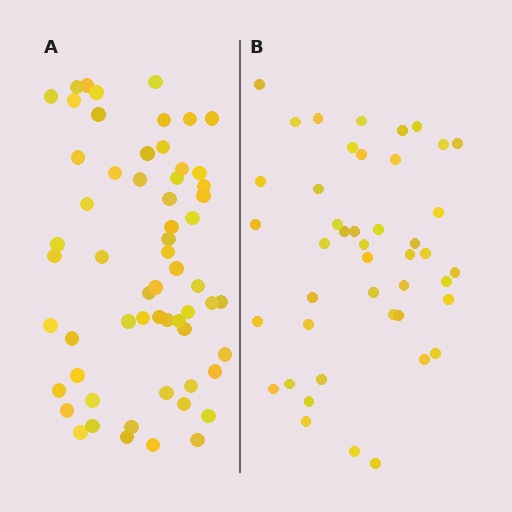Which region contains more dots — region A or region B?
Region A (the left region) has more dots.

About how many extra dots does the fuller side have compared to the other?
Region A has approximately 15 more dots than region B.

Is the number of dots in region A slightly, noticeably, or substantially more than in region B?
Region A has noticeably more, but not dramatically so. The ratio is roughly 1.4 to 1.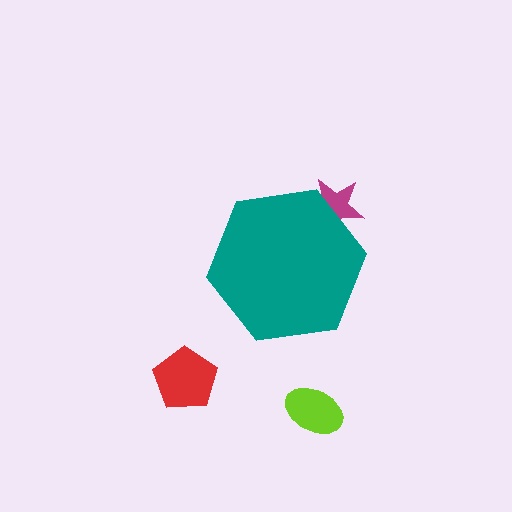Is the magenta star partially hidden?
Yes, the magenta star is partially hidden behind the teal hexagon.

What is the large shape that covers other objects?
A teal hexagon.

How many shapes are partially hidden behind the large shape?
1 shape is partially hidden.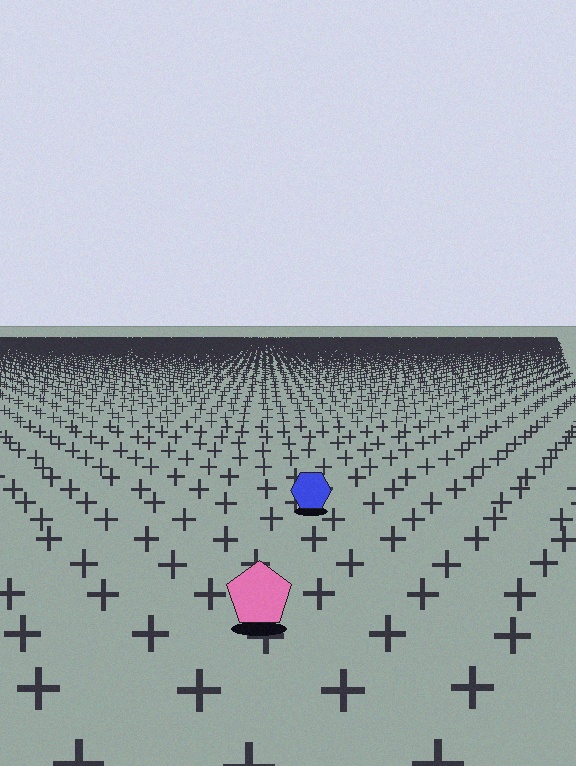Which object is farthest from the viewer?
The blue hexagon is farthest from the viewer. It appears smaller and the ground texture around it is denser.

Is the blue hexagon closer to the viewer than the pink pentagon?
No. The pink pentagon is closer — you can tell from the texture gradient: the ground texture is coarser near it.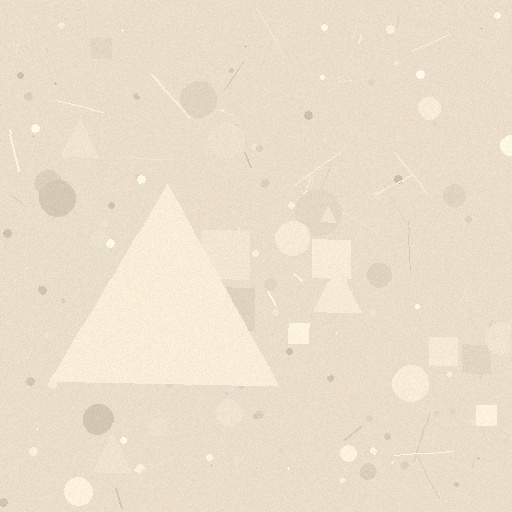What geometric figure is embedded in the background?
A triangle is embedded in the background.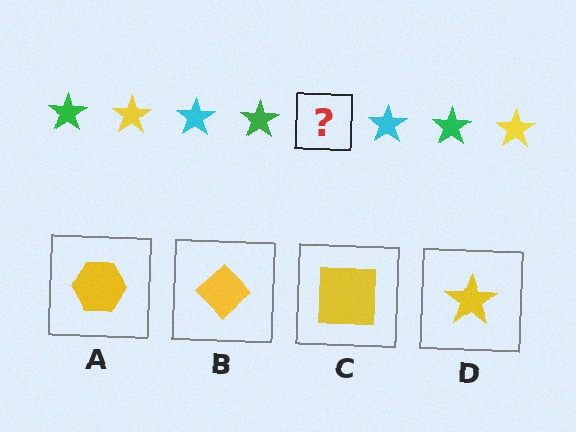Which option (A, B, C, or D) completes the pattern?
D.